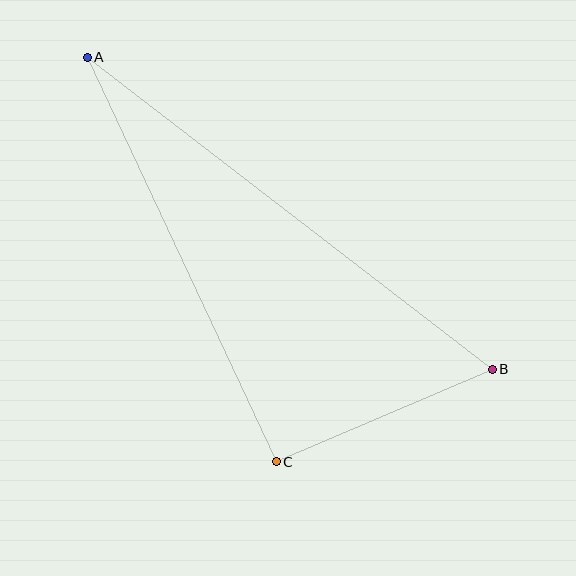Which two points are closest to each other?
Points B and C are closest to each other.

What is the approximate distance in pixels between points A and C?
The distance between A and C is approximately 446 pixels.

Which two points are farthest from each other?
Points A and B are farthest from each other.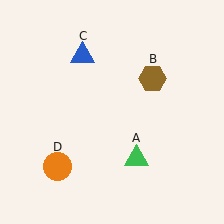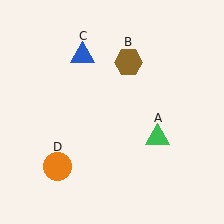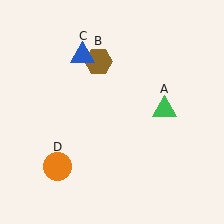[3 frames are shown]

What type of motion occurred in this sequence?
The green triangle (object A), brown hexagon (object B) rotated counterclockwise around the center of the scene.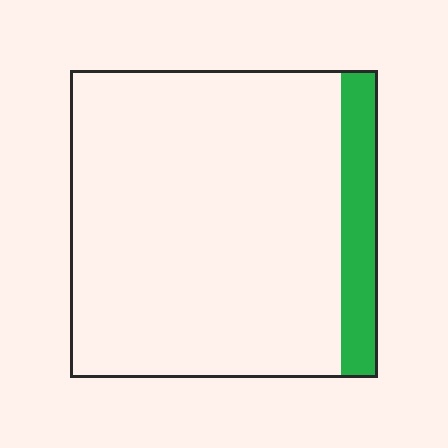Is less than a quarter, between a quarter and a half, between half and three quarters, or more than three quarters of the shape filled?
Less than a quarter.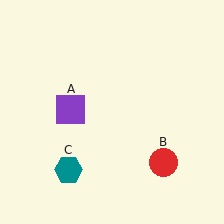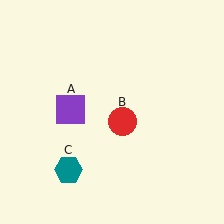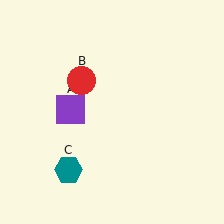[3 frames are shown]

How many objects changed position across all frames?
1 object changed position: red circle (object B).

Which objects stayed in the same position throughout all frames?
Purple square (object A) and teal hexagon (object C) remained stationary.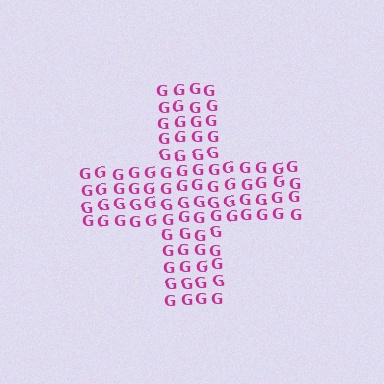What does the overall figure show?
The overall figure shows a cross.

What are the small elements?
The small elements are letter G's.